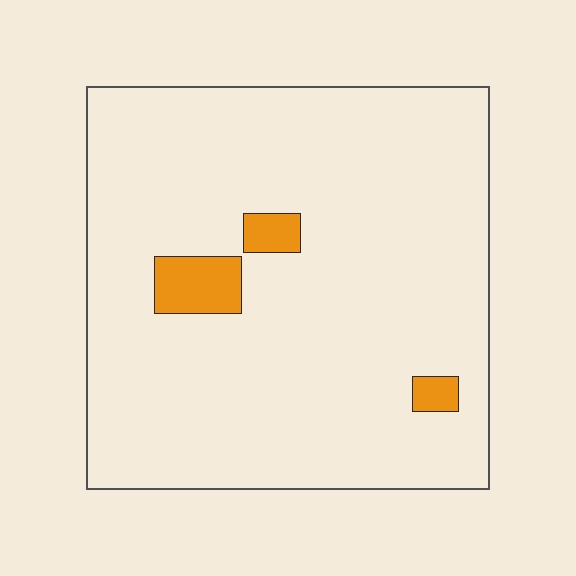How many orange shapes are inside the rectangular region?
3.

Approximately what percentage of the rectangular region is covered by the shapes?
Approximately 5%.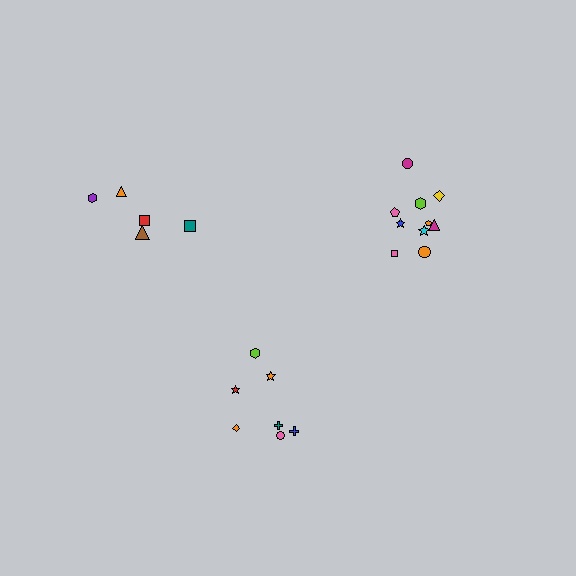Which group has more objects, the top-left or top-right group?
The top-right group.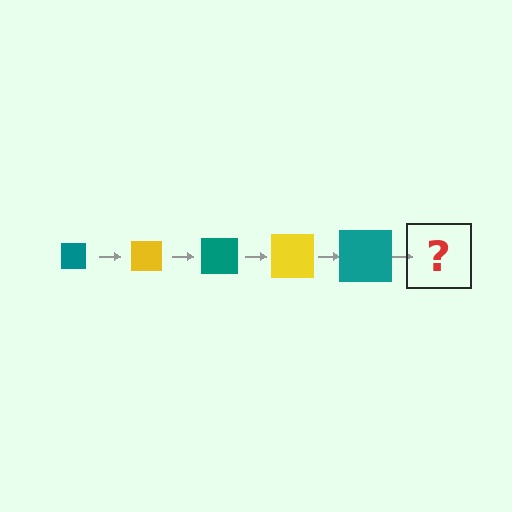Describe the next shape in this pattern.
It should be a yellow square, larger than the previous one.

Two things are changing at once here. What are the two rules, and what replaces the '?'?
The two rules are that the square grows larger each step and the color cycles through teal and yellow. The '?' should be a yellow square, larger than the previous one.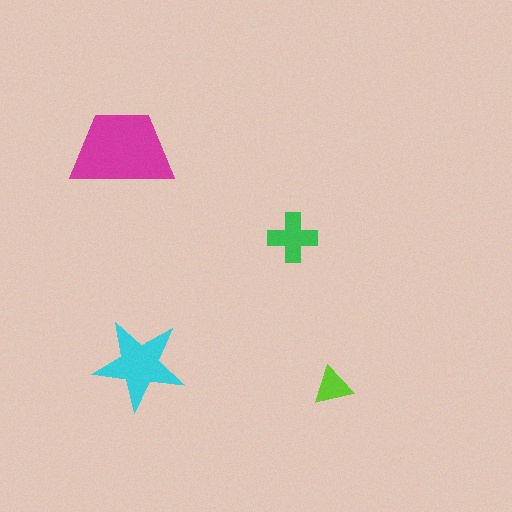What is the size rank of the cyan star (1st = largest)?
2nd.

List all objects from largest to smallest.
The magenta trapezoid, the cyan star, the green cross, the lime triangle.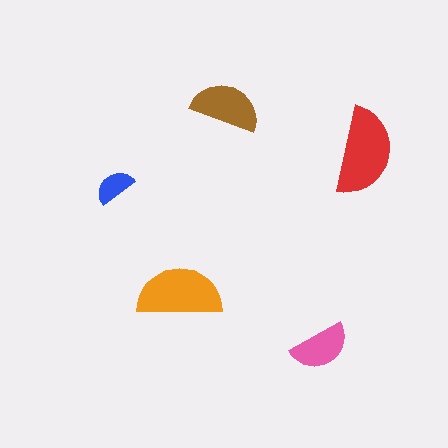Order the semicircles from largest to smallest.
the red one, the orange one, the brown one, the pink one, the blue one.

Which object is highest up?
The brown semicircle is topmost.